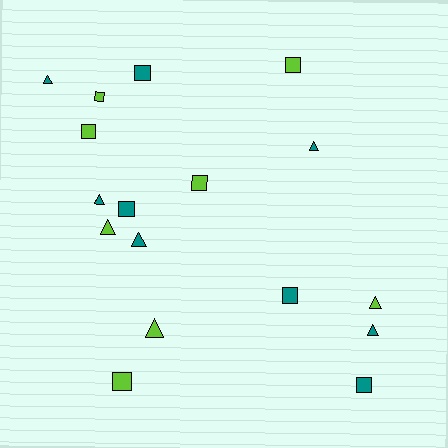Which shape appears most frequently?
Square, with 9 objects.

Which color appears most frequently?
Teal, with 9 objects.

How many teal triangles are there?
There are 5 teal triangles.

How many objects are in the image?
There are 17 objects.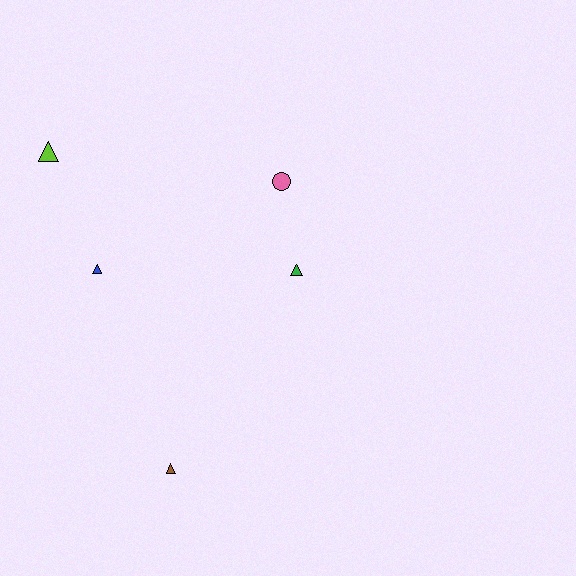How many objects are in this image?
There are 5 objects.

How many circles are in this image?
There is 1 circle.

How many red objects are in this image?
There are no red objects.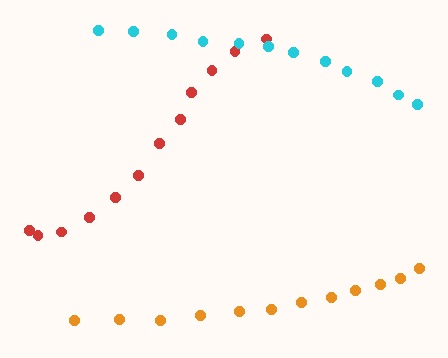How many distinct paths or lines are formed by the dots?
There are 3 distinct paths.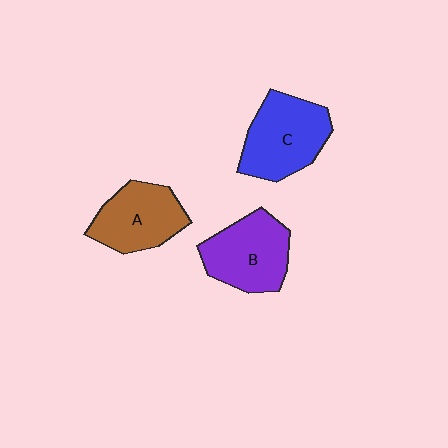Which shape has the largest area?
Shape C (blue).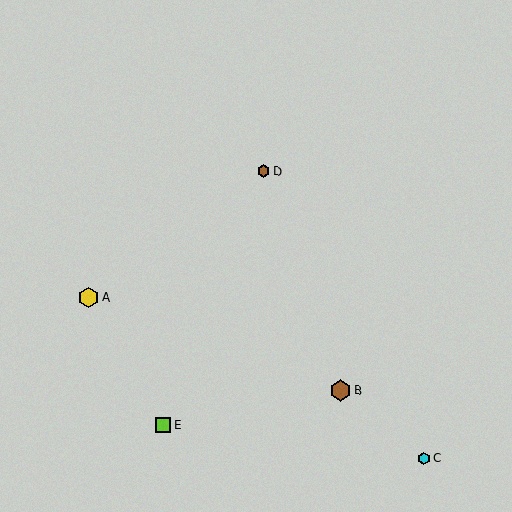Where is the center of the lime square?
The center of the lime square is at (163, 425).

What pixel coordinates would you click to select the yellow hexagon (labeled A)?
Click at (89, 297) to select the yellow hexagon A.